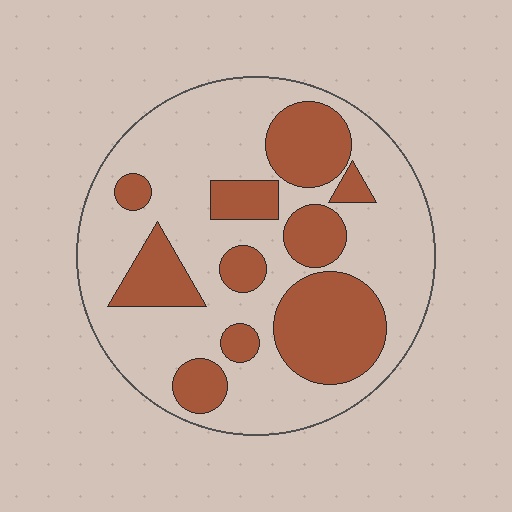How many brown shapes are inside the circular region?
10.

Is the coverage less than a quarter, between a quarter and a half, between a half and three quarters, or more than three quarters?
Between a quarter and a half.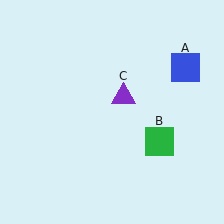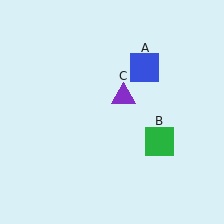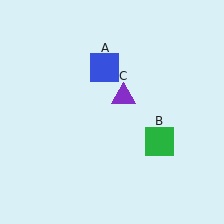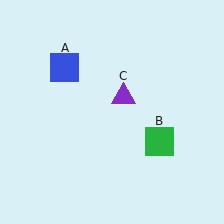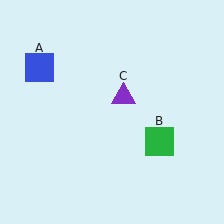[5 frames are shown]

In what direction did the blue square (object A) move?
The blue square (object A) moved left.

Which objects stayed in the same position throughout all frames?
Green square (object B) and purple triangle (object C) remained stationary.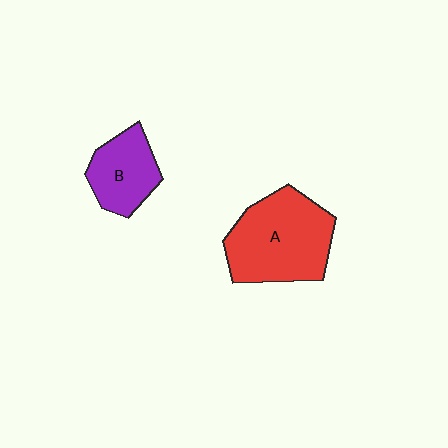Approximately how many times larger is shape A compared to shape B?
Approximately 1.8 times.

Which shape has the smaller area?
Shape B (purple).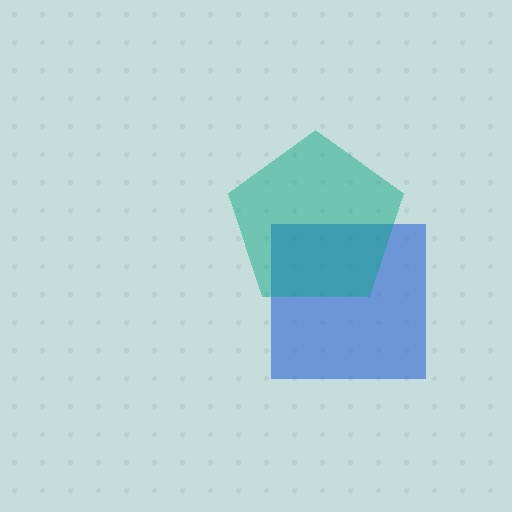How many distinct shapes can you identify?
There are 2 distinct shapes: a blue square, a teal pentagon.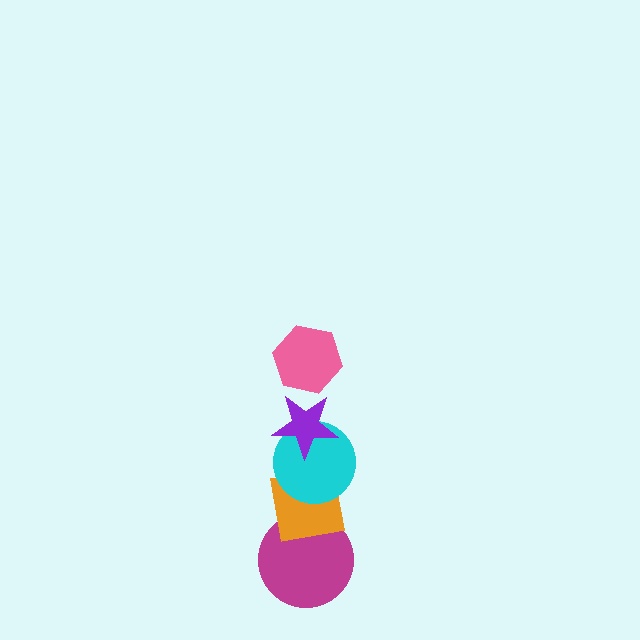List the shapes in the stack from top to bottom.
From top to bottom: the pink hexagon, the purple star, the cyan circle, the orange square, the magenta circle.